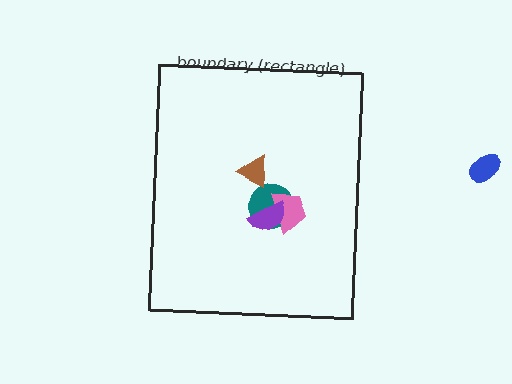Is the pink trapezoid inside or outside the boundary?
Inside.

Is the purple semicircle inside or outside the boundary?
Inside.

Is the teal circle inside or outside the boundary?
Inside.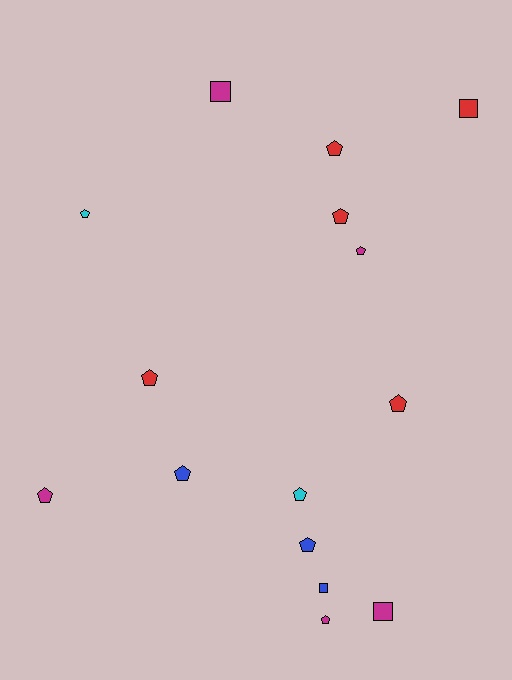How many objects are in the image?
There are 15 objects.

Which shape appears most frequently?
Pentagon, with 11 objects.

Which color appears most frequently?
Magenta, with 5 objects.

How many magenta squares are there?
There are 2 magenta squares.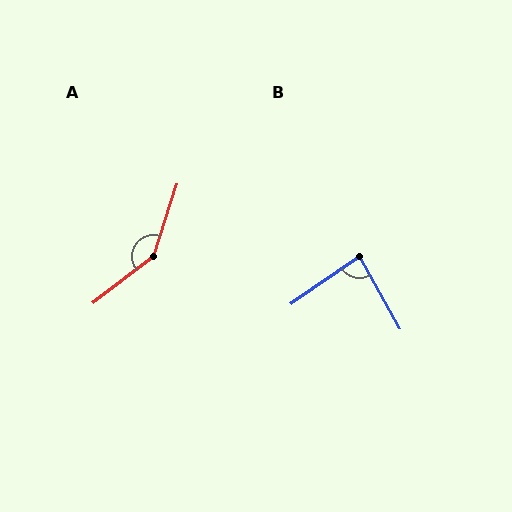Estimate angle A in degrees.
Approximately 145 degrees.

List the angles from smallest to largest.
B (84°), A (145°).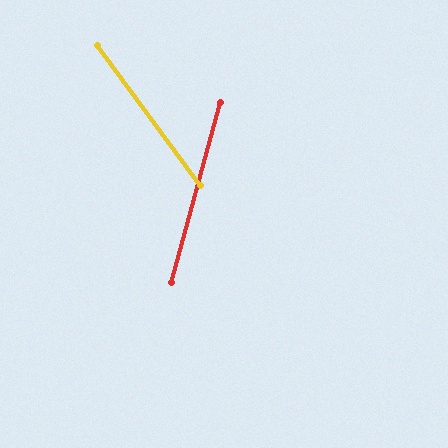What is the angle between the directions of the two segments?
Approximately 52 degrees.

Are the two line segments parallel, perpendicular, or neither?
Neither parallel nor perpendicular — they differ by about 52°.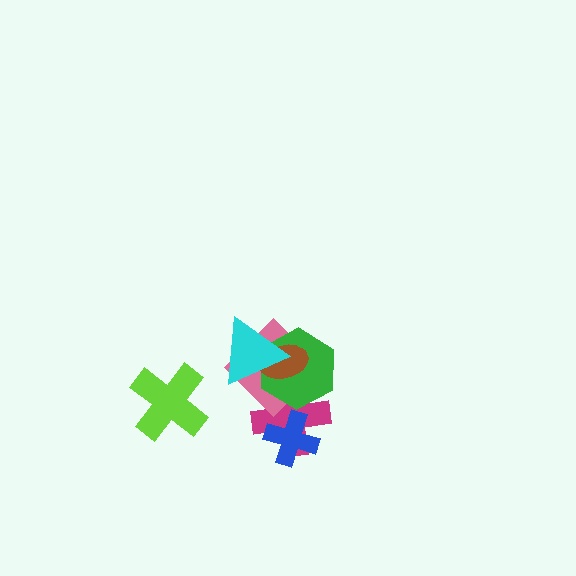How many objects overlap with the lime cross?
0 objects overlap with the lime cross.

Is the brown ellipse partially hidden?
Yes, it is partially covered by another shape.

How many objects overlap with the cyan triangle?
3 objects overlap with the cyan triangle.